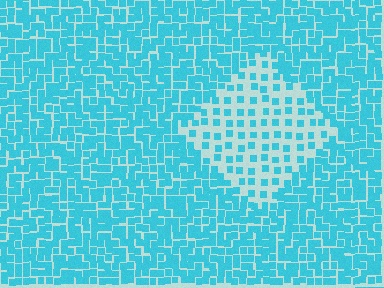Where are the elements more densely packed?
The elements are more densely packed outside the diamond boundary.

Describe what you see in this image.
The image contains small cyan elements arranged at two different densities. A diamond-shaped region is visible where the elements are less densely packed than the surrounding area.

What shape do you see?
I see a diamond.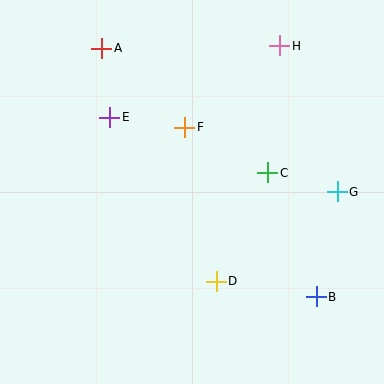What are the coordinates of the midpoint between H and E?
The midpoint between H and E is at (195, 82).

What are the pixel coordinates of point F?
Point F is at (185, 127).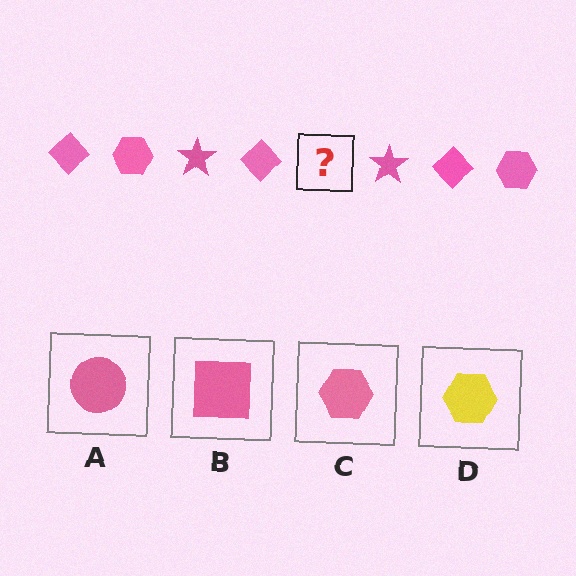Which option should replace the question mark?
Option C.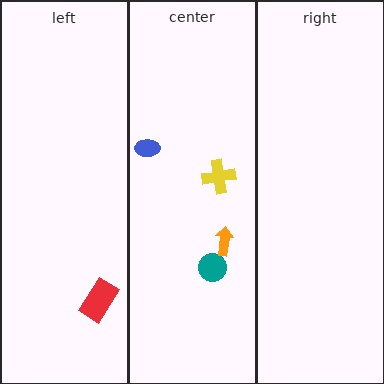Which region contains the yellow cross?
The center region.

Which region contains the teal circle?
The center region.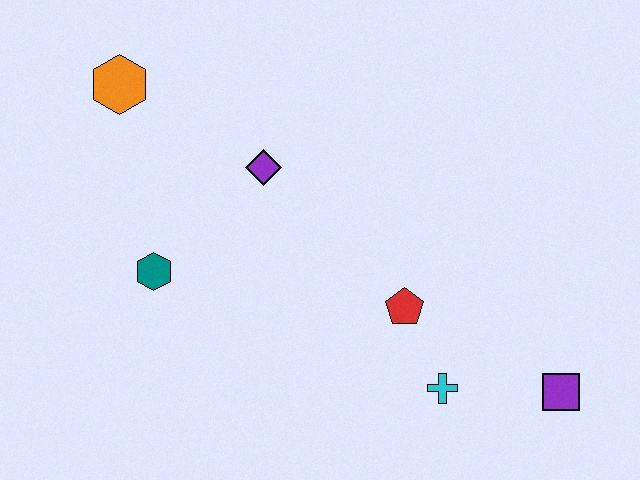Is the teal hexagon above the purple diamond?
No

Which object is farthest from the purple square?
The orange hexagon is farthest from the purple square.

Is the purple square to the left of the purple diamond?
No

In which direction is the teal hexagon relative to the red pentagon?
The teal hexagon is to the left of the red pentagon.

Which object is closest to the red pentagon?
The cyan cross is closest to the red pentagon.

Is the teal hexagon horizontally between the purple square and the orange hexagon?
Yes